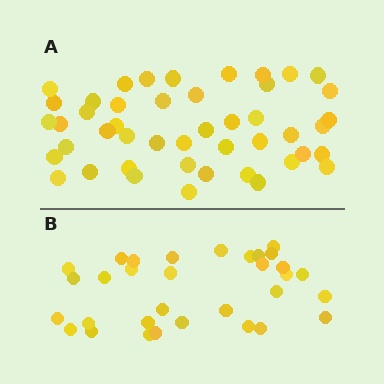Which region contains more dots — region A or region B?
Region A (the top region) has more dots.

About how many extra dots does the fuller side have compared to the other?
Region A has approximately 15 more dots than region B.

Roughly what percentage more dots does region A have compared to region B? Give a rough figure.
About 45% more.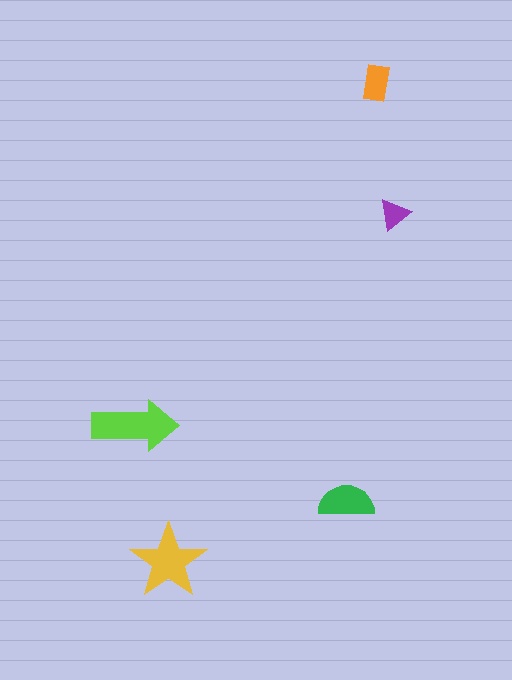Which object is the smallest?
The purple triangle.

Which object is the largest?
The lime arrow.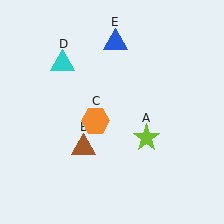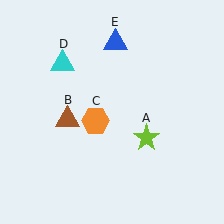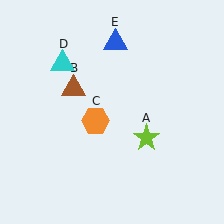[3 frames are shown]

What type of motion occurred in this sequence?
The brown triangle (object B) rotated clockwise around the center of the scene.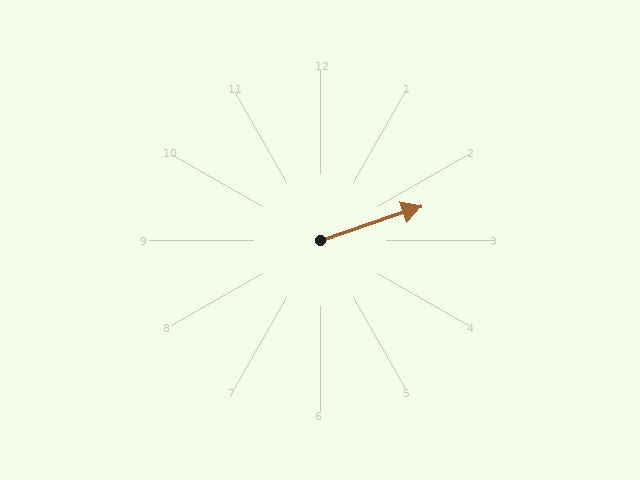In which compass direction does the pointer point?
East.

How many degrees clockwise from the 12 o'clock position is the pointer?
Approximately 71 degrees.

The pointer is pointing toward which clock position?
Roughly 2 o'clock.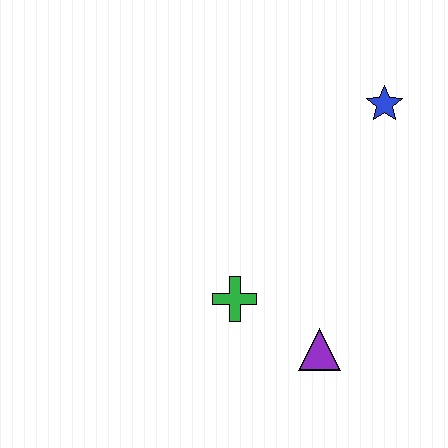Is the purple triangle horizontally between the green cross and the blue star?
Yes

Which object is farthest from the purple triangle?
The blue star is farthest from the purple triangle.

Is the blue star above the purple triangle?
Yes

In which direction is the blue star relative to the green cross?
The blue star is above the green cross.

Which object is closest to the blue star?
The green cross is closest to the blue star.